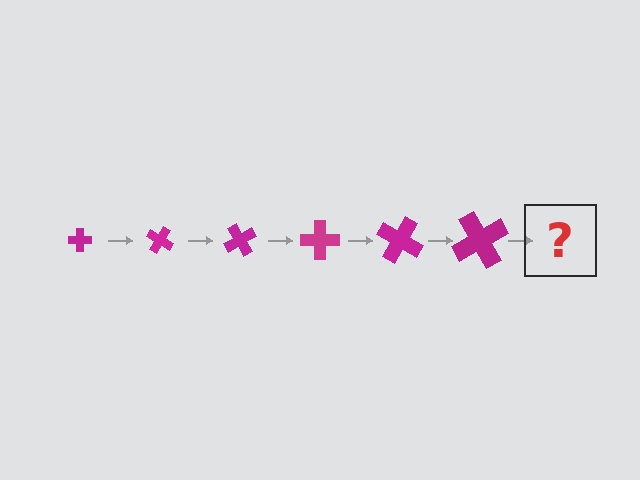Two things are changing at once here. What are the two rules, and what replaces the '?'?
The two rules are that the cross grows larger each step and it rotates 30 degrees each step. The '?' should be a cross, larger than the previous one and rotated 180 degrees from the start.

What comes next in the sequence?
The next element should be a cross, larger than the previous one and rotated 180 degrees from the start.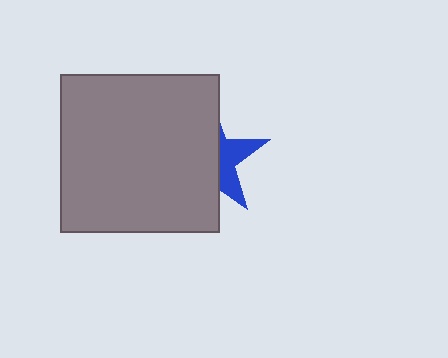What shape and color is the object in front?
The object in front is a gray square.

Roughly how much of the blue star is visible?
A small part of it is visible (roughly 35%).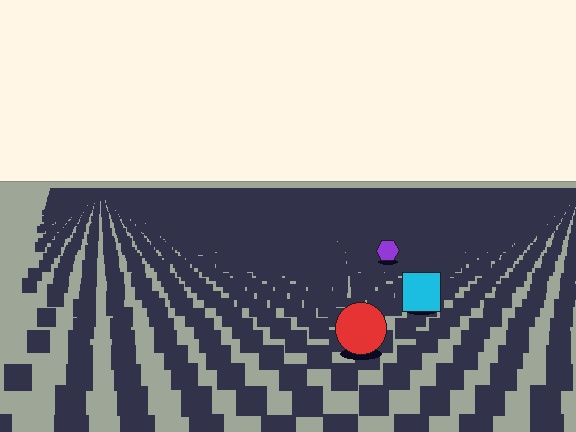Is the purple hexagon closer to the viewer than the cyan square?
No. The cyan square is closer — you can tell from the texture gradient: the ground texture is coarser near it.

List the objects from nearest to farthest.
From nearest to farthest: the red circle, the cyan square, the purple hexagon.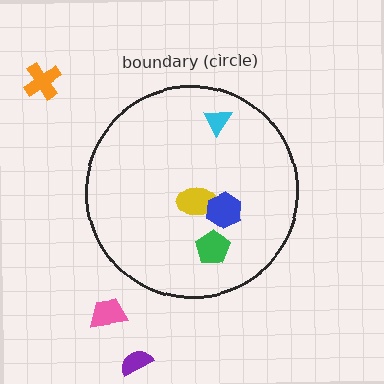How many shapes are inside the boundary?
4 inside, 3 outside.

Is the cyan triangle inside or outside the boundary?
Inside.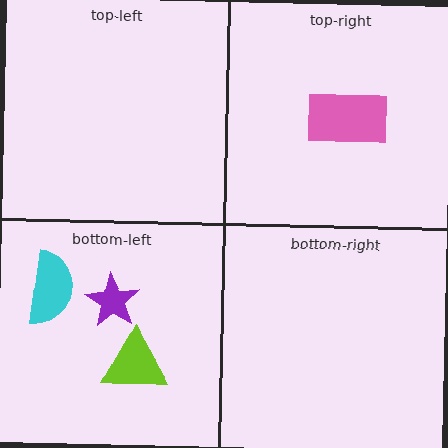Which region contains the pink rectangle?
The top-right region.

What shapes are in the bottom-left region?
The purple star, the lime triangle, the cyan semicircle.